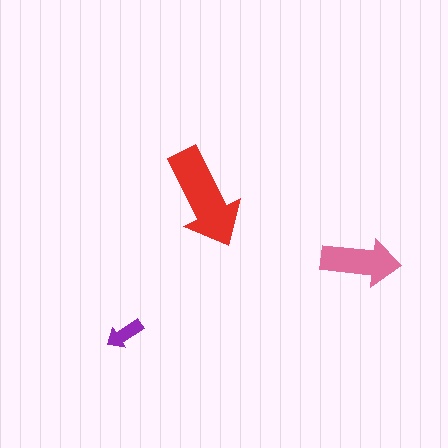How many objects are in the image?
There are 3 objects in the image.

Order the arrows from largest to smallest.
the red one, the pink one, the purple one.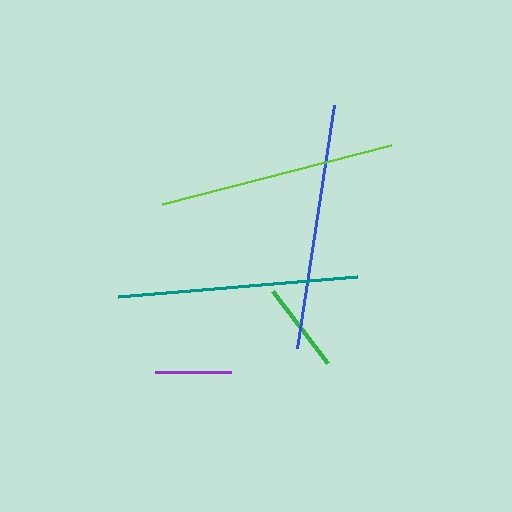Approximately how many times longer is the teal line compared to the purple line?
The teal line is approximately 3.2 times the length of the purple line.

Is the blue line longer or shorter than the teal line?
The blue line is longer than the teal line.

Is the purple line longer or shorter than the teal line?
The teal line is longer than the purple line.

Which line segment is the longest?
The blue line is the longest at approximately 246 pixels.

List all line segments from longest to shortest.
From longest to shortest: blue, teal, lime, green, purple.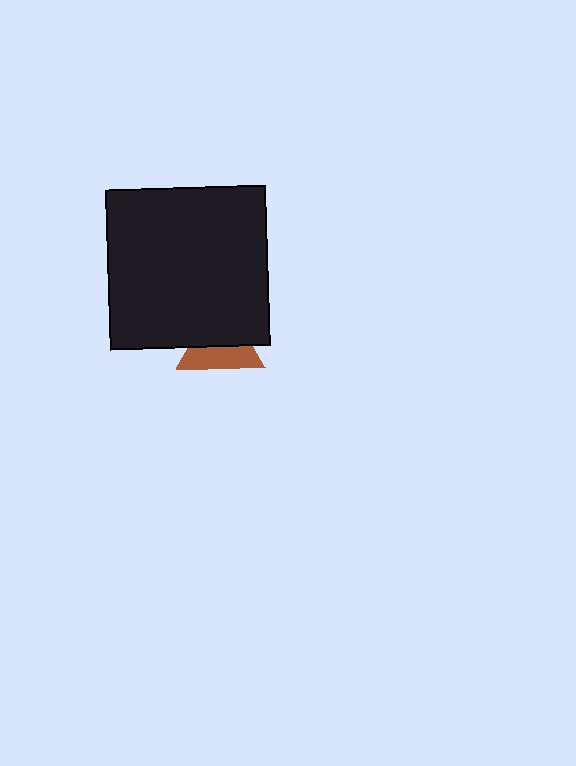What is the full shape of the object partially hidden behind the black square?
The partially hidden object is a brown triangle.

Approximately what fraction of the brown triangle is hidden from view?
Roughly 52% of the brown triangle is hidden behind the black square.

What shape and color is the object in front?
The object in front is a black square.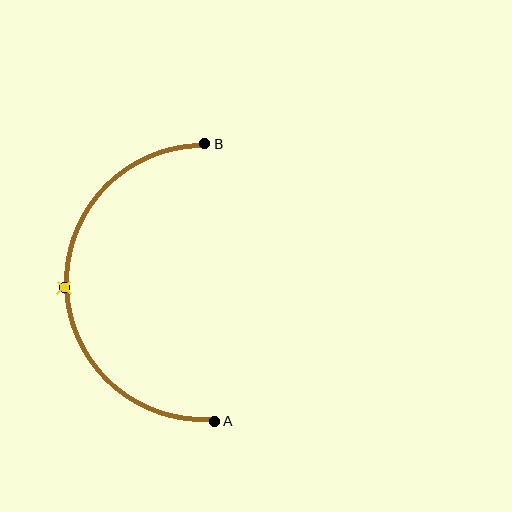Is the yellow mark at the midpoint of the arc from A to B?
Yes. The yellow mark lies on the arc at equal arc-length from both A and B — it is the arc midpoint.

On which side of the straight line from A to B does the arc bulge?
The arc bulges to the left of the straight line connecting A and B.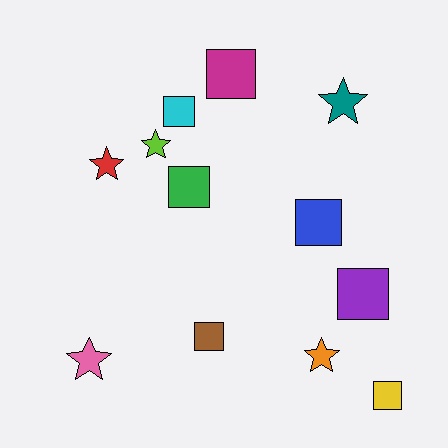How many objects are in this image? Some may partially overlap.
There are 12 objects.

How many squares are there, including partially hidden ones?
There are 7 squares.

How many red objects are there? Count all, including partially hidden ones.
There is 1 red object.